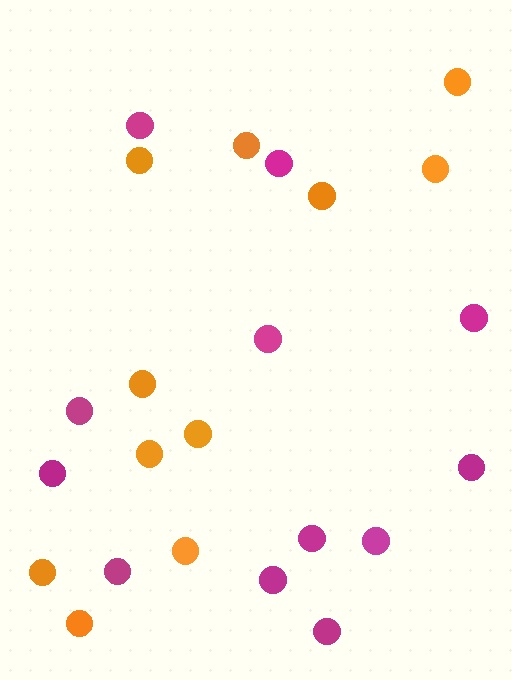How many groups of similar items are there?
There are 2 groups: one group of orange circles (11) and one group of magenta circles (12).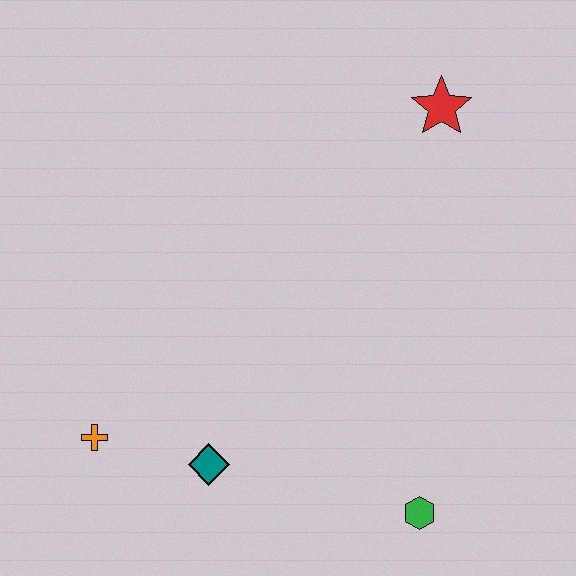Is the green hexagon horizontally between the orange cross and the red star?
Yes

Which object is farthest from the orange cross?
The red star is farthest from the orange cross.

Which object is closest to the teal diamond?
The orange cross is closest to the teal diamond.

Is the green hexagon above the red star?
No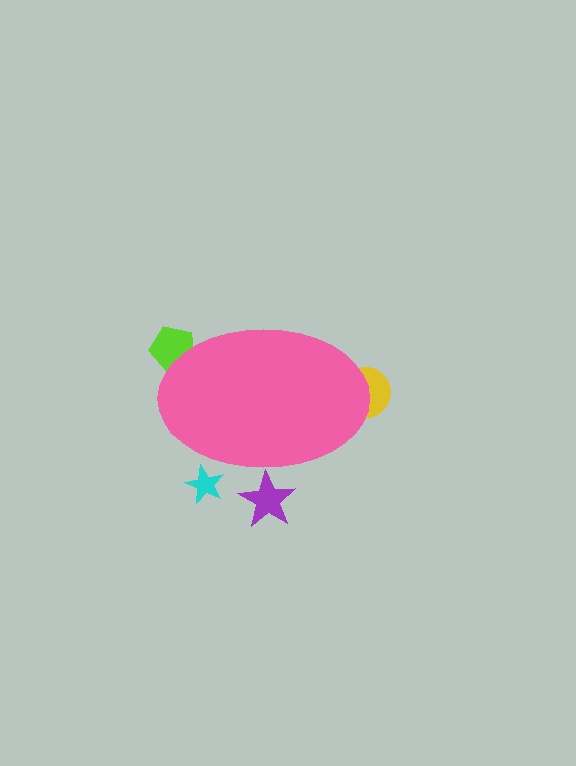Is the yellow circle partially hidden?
Yes, the yellow circle is partially hidden behind the pink ellipse.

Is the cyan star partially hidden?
Yes, the cyan star is partially hidden behind the pink ellipse.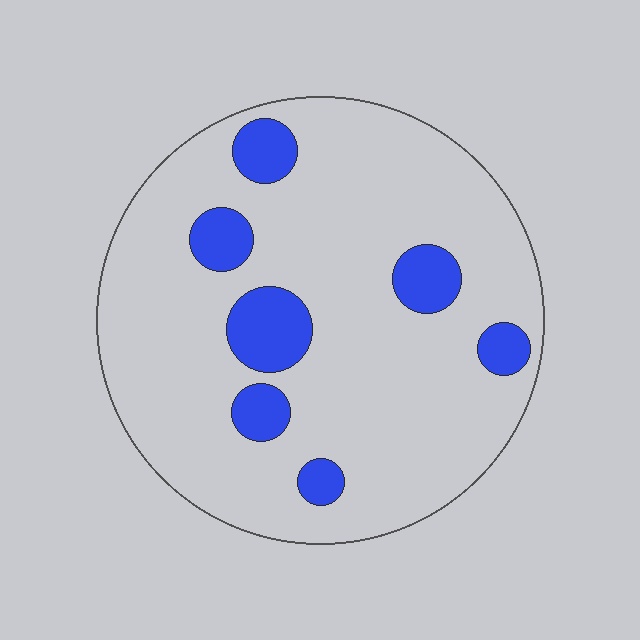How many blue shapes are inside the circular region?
7.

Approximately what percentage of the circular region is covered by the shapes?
Approximately 15%.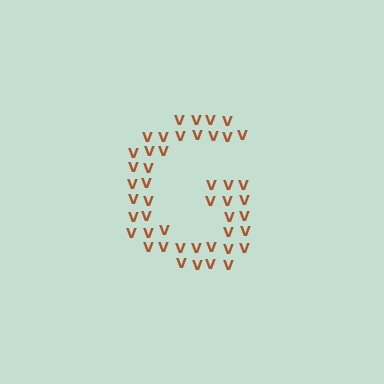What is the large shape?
The large shape is the letter G.